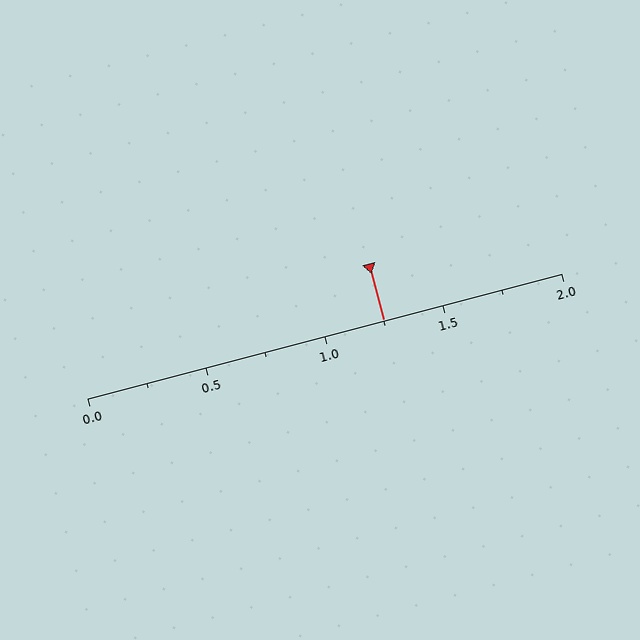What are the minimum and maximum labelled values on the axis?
The axis runs from 0.0 to 2.0.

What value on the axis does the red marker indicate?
The marker indicates approximately 1.25.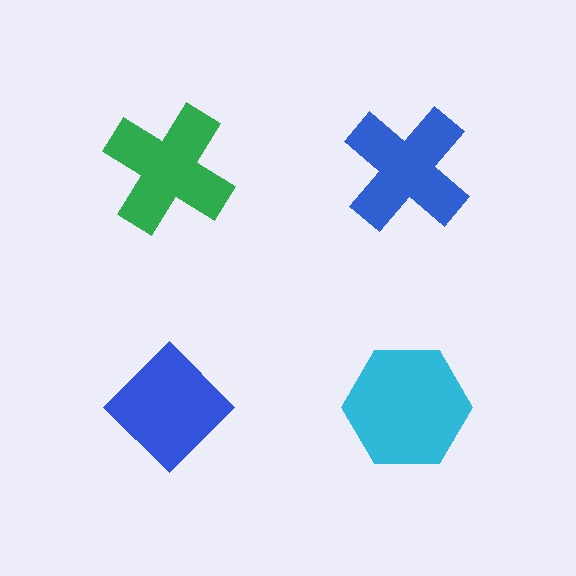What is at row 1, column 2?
A blue cross.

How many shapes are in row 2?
2 shapes.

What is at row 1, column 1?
A green cross.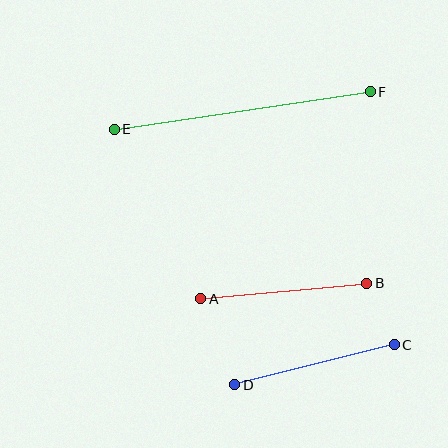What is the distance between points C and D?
The distance is approximately 165 pixels.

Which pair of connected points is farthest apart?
Points E and F are farthest apart.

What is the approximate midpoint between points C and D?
The midpoint is at approximately (314, 365) pixels.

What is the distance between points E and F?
The distance is approximately 259 pixels.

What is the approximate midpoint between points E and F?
The midpoint is at approximately (242, 111) pixels.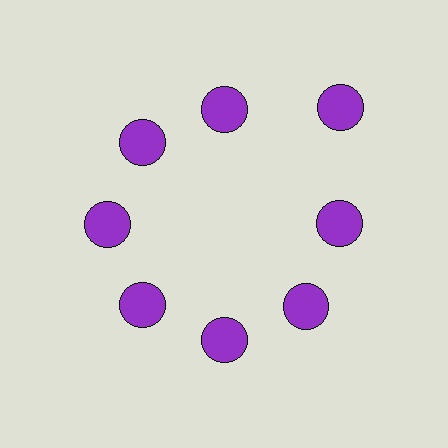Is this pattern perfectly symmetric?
No. The 8 purple circles are arranged in a ring, but one element near the 2 o'clock position is pushed outward from the center, breaking the 8-fold rotational symmetry.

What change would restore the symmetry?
The symmetry would be restored by moving it inward, back onto the ring so that all 8 circles sit at equal angles and equal distance from the center.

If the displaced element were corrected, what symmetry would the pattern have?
It would have 8-fold rotational symmetry — the pattern would map onto itself every 45 degrees.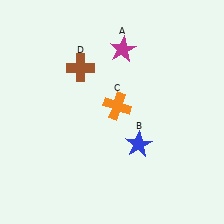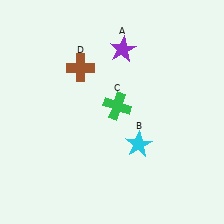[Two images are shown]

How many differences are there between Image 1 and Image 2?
There are 3 differences between the two images.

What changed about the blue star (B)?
In Image 1, B is blue. In Image 2, it changed to cyan.